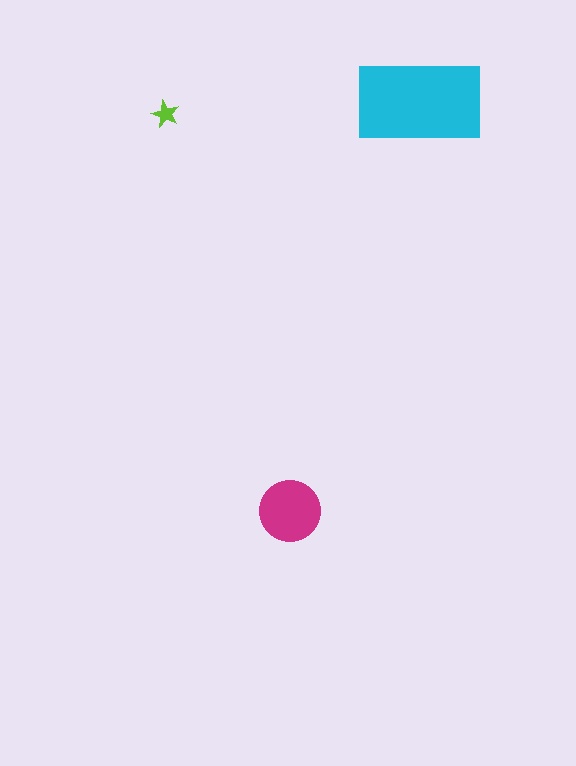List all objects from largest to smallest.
The cyan rectangle, the magenta circle, the lime star.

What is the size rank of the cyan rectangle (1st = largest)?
1st.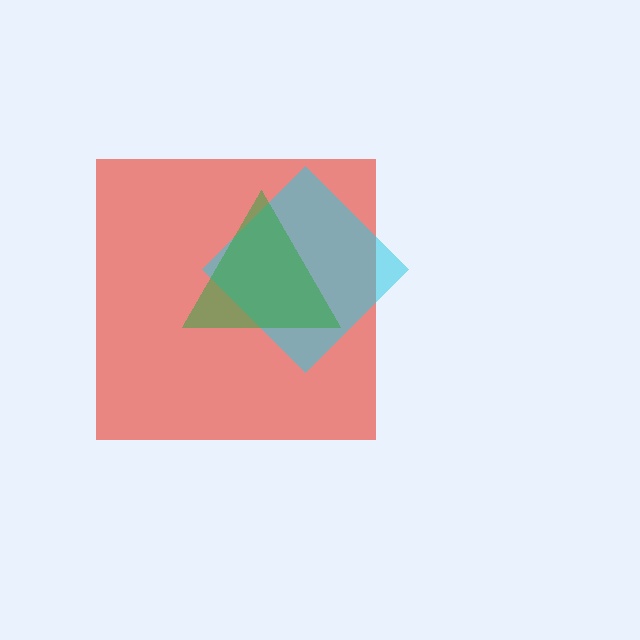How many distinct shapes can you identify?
There are 3 distinct shapes: a red square, a cyan diamond, a green triangle.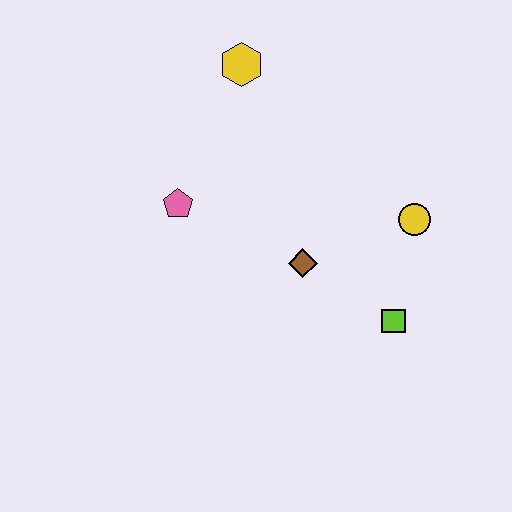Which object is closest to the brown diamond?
The lime square is closest to the brown diamond.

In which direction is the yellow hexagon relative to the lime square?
The yellow hexagon is above the lime square.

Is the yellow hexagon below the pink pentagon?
No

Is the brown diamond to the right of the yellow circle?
No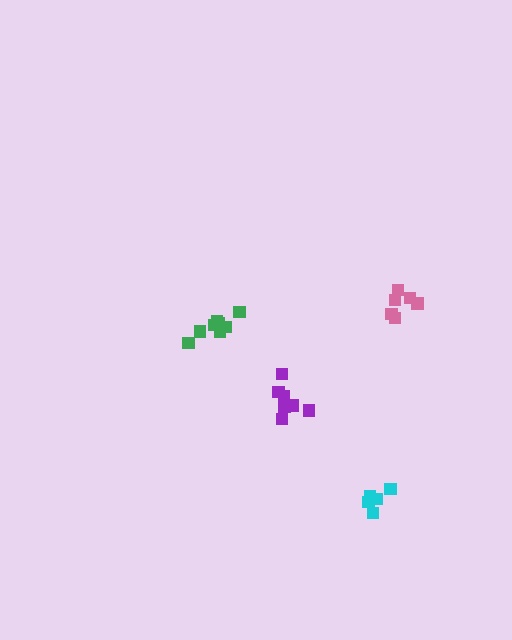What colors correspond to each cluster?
The clusters are colored: purple, cyan, green, pink.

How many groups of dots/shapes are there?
There are 4 groups.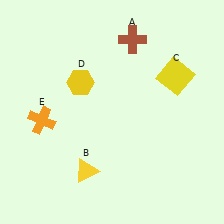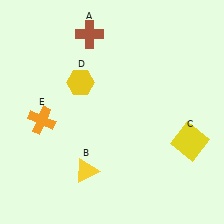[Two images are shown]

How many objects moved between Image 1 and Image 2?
2 objects moved between the two images.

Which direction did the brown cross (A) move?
The brown cross (A) moved left.